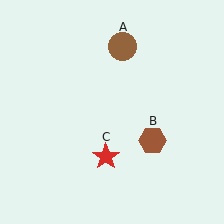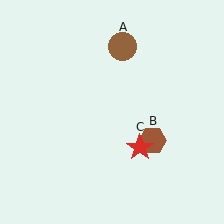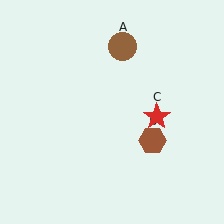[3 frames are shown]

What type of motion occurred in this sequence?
The red star (object C) rotated counterclockwise around the center of the scene.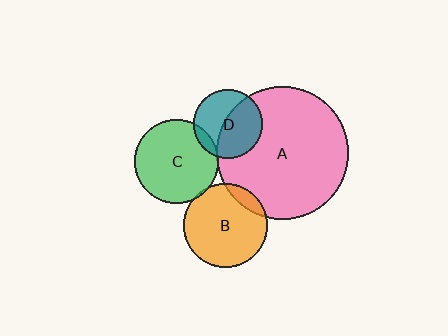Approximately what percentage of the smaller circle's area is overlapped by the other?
Approximately 10%.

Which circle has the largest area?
Circle A (pink).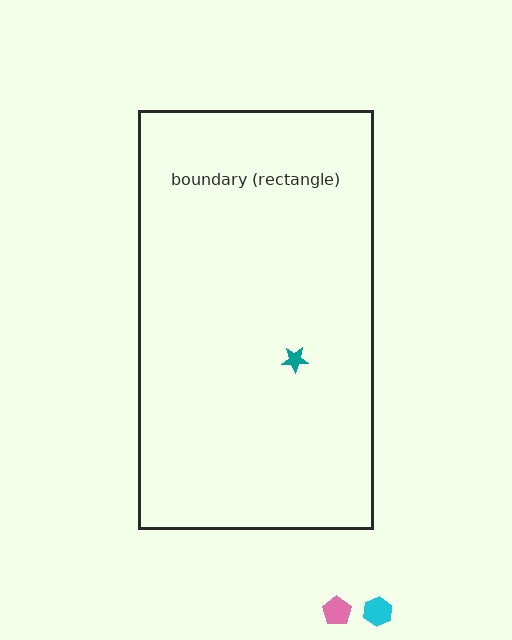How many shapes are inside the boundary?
1 inside, 2 outside.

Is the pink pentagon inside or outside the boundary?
Outside.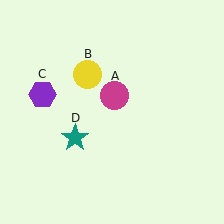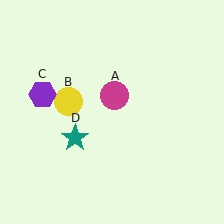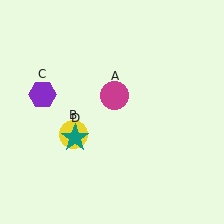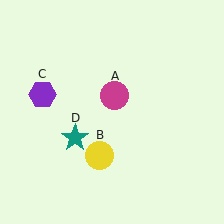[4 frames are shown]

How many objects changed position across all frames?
1 object changed position: yellow circle (object B).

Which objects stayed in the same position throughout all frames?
Magenta circle (object A) and purple hexagon (object C) and teal star (object D) remained stationary.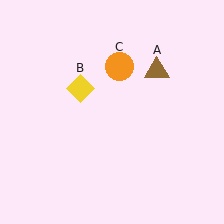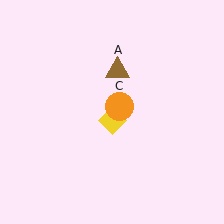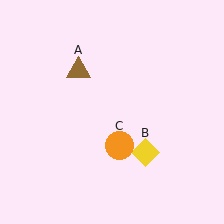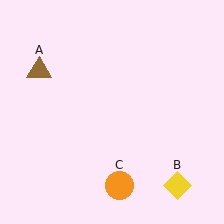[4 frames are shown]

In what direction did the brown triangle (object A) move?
The brown triangle (object A) moved left.